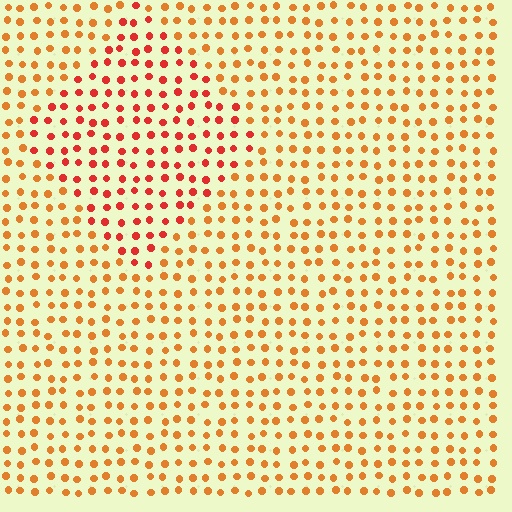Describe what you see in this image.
The image is filled with small orange elements in a uniform arrangement. A diamond-shaped region is visible where the elements are tinted to a slightly different hue, forming a subtle color boundary.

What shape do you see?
I see a diamond.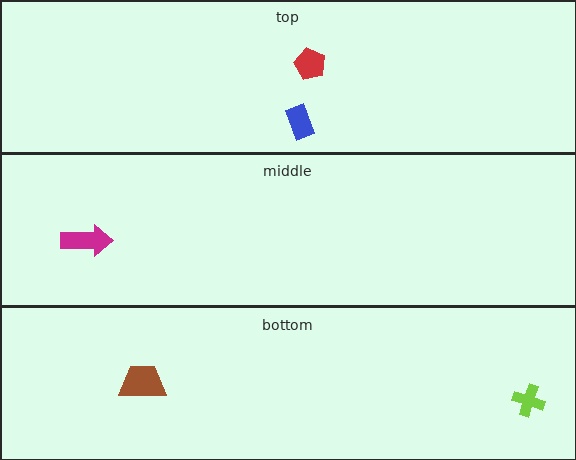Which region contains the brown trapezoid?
The bottom region.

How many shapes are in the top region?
2.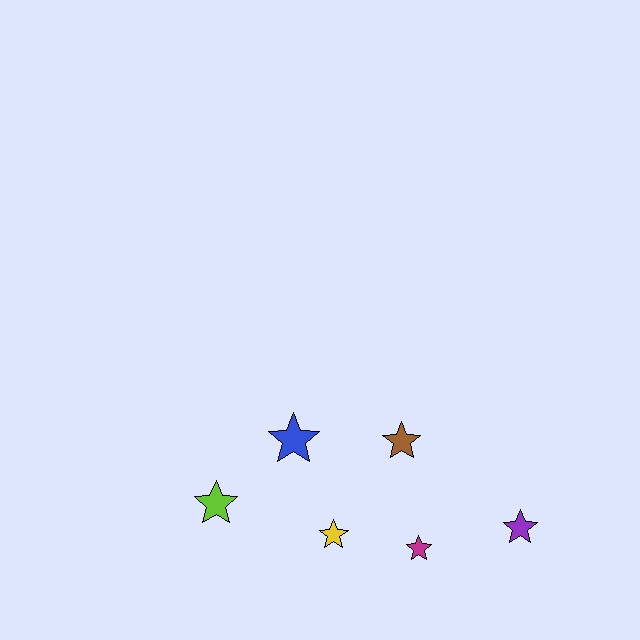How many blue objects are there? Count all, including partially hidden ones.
There is 1 blue object.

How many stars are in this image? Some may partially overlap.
There are 6 stars.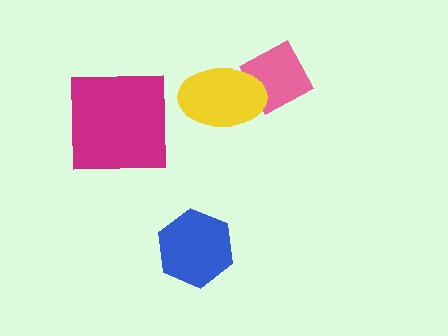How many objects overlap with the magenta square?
0 objects overlap with the magenta square.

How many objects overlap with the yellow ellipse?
1 object overlaps with the yellow ellipse.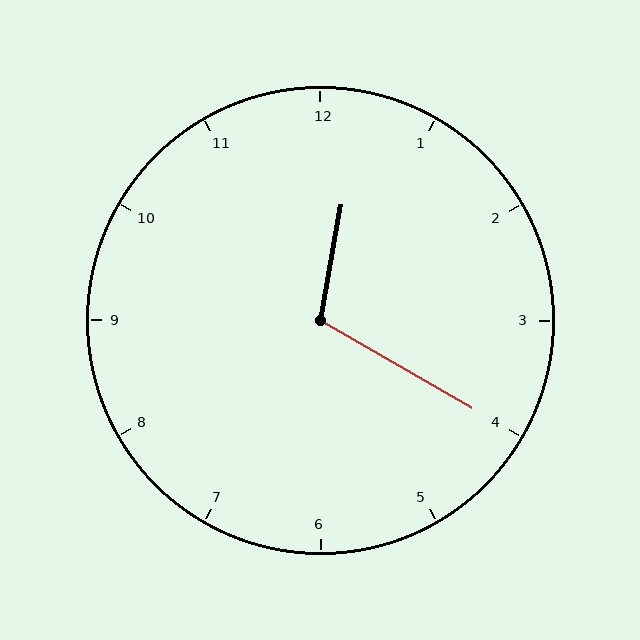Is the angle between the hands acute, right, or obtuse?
It is obtuse.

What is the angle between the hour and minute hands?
Approximately 110 degrees.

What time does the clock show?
12:20.